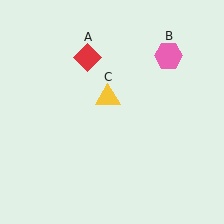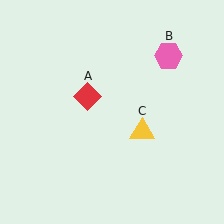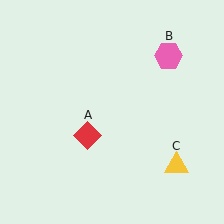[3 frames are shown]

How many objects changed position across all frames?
2 objects changed position: red diamond (object A), yellow triangle (object C).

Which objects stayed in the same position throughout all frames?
Pink hexagon (object B) remained stationary.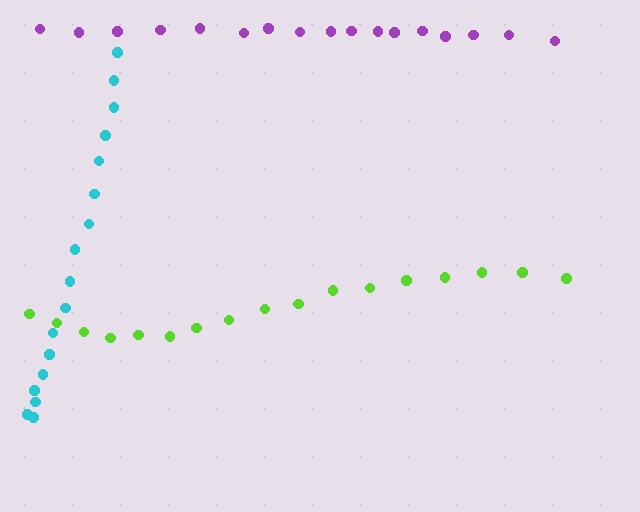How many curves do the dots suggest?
There are 3 distinct paths.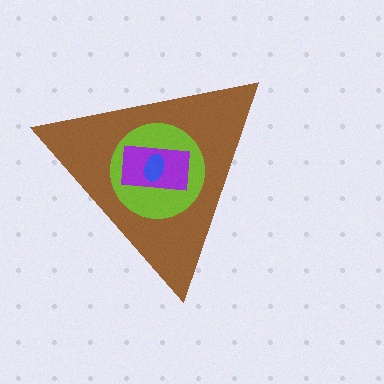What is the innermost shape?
The blue ellipse.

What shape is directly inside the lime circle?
The purple rectangle.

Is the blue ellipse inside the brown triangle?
Yes.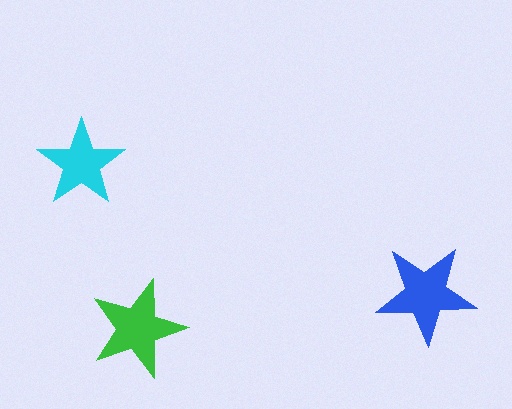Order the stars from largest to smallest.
the blue one, the green one, the cyan one.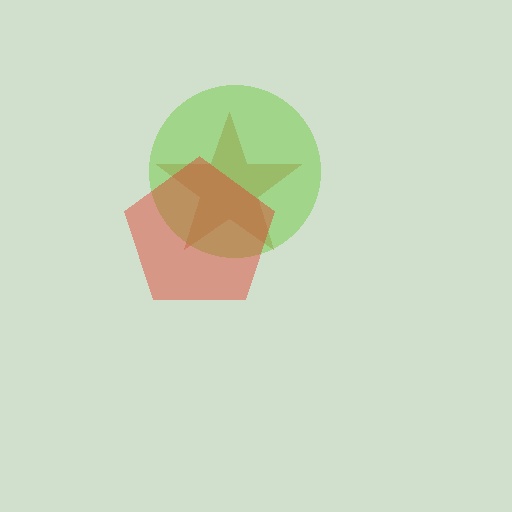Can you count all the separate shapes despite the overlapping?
Yes, there are 3 separate shapes.